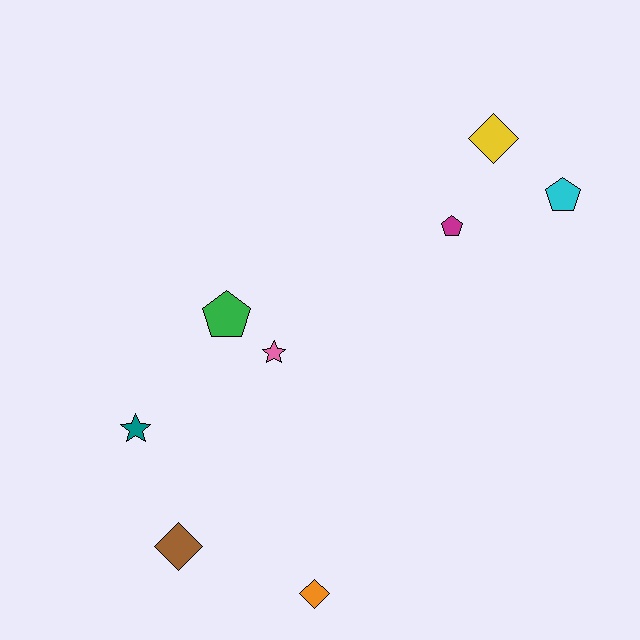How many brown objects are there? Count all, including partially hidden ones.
There is 1 brown object.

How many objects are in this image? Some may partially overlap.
There are 8 objects.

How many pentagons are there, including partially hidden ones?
There are 3 pentagons.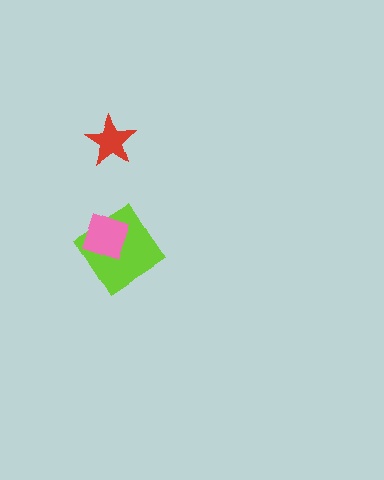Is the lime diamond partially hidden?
Yes, it is partially covered by another shape.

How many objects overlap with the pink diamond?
1 object overlaps with the pink diamond.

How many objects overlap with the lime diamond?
1 object overlaps with the lime diamond.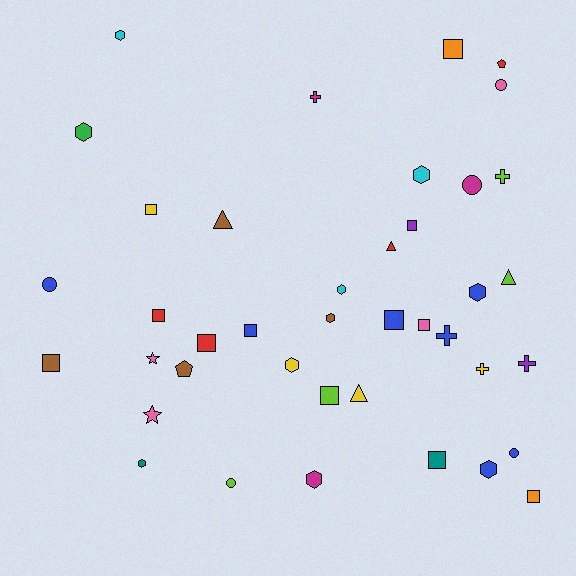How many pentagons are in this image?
There are 2 pentagons.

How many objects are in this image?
There are 40 objects.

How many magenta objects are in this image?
There are 3 magenta objects.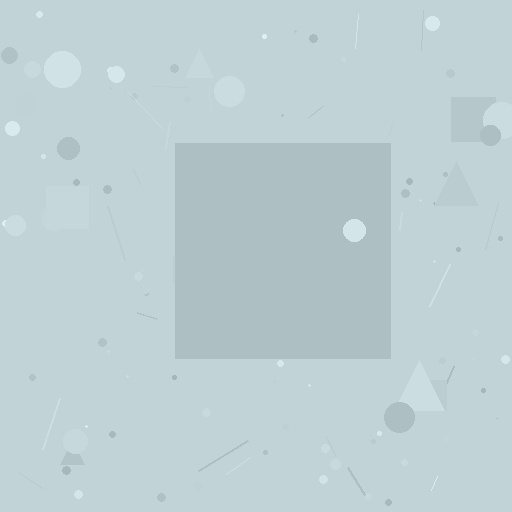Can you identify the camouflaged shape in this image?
The camouflaged shape is a square.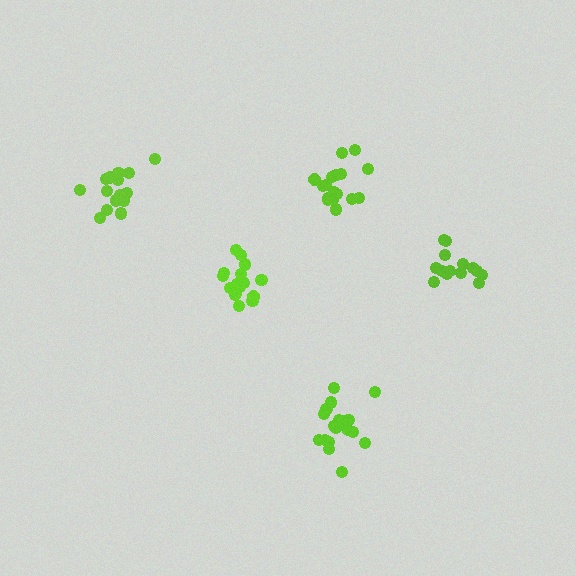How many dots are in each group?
Group 1: 18 dots, Group 2: 16 dots, Group 3: 14 dots, Group 4: 19 dots, Group 5: 17 dots (84 total).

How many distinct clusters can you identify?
There are 5 distinct clusters.